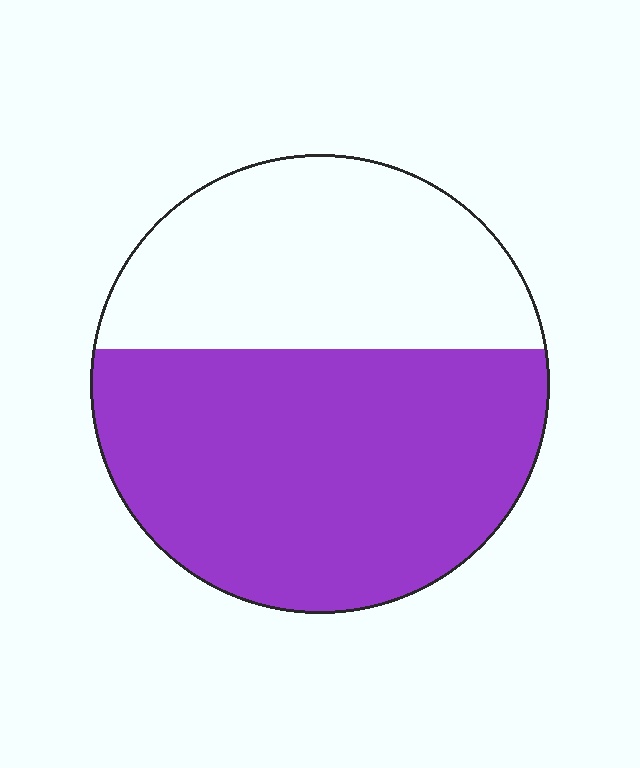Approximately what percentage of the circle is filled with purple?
Approximately 60%.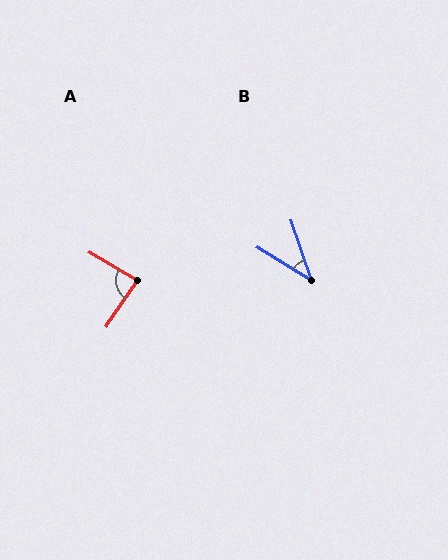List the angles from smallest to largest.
B (40°), A (86°).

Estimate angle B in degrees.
Approximately 40 degrees.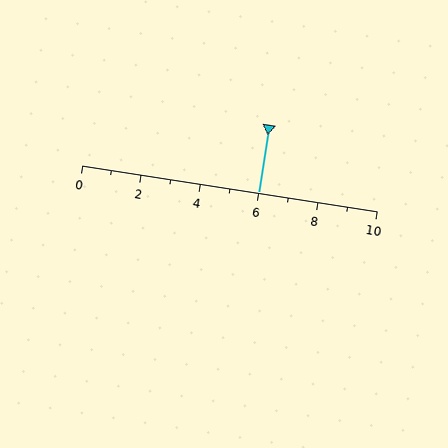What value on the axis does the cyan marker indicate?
The marker indicates approximately 6.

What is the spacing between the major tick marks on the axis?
The major ticks are spaced 2 apart.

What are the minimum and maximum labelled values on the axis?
The axis runs from 0 to 10.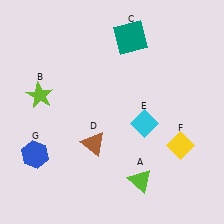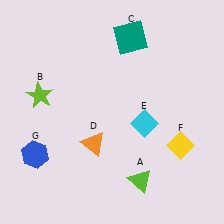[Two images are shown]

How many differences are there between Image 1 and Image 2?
There is 1 difference between the two images.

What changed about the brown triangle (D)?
In Image 1, D is brown. In Image 2, it changed to orange.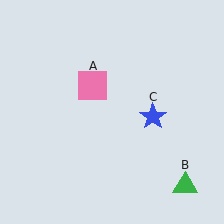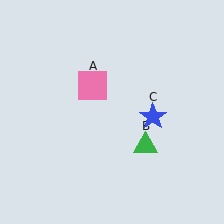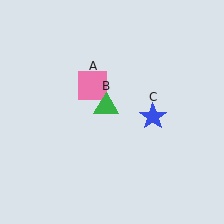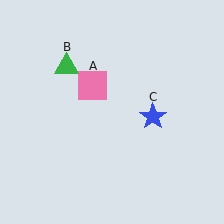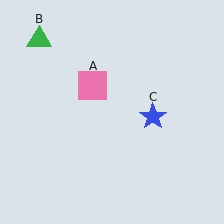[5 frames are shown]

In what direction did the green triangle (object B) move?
The green triangle (object B) moved up and to the left.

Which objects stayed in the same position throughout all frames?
Pink square (object A) and blue star (object C) remained stationary.